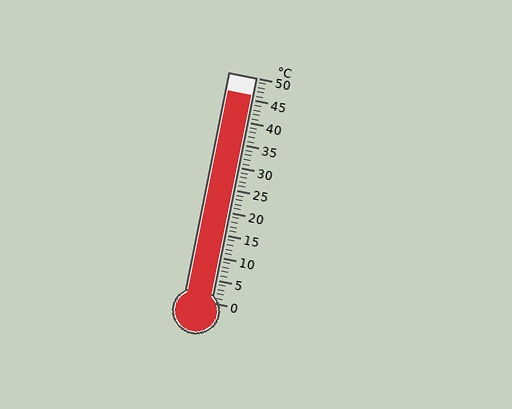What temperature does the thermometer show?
The thermometer shows approximately 46°C.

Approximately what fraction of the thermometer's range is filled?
The thermometer is filled to approximately 90% of its range.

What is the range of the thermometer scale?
The thermometer scale ranges from 0°C to 50°C.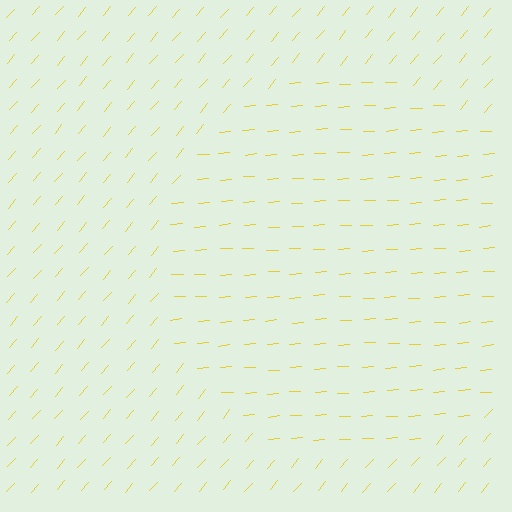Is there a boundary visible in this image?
Yes, there is a texture boundary formed by a change in line orientation.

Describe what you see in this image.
The image is filled with small yellow line segments. A circle region in the image has lines oriented differently from the surrounding lines, creating a visible texture boundary.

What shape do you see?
I see a circle.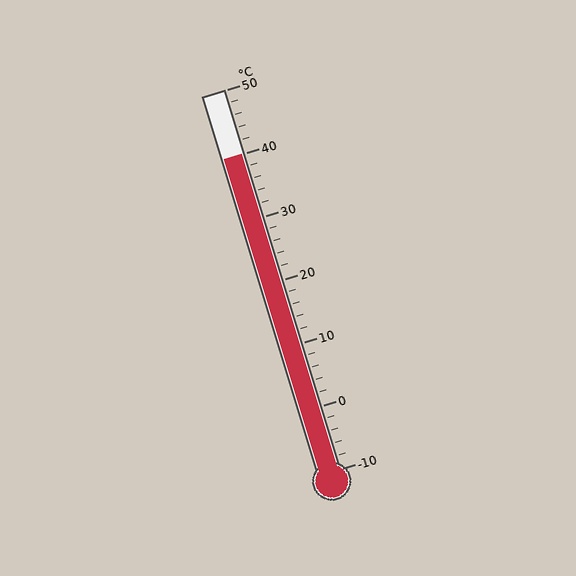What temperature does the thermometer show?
The thermometer shows approximately 40°C.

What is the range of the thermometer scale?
The thermometer scale ranges from -10°C to 50°C.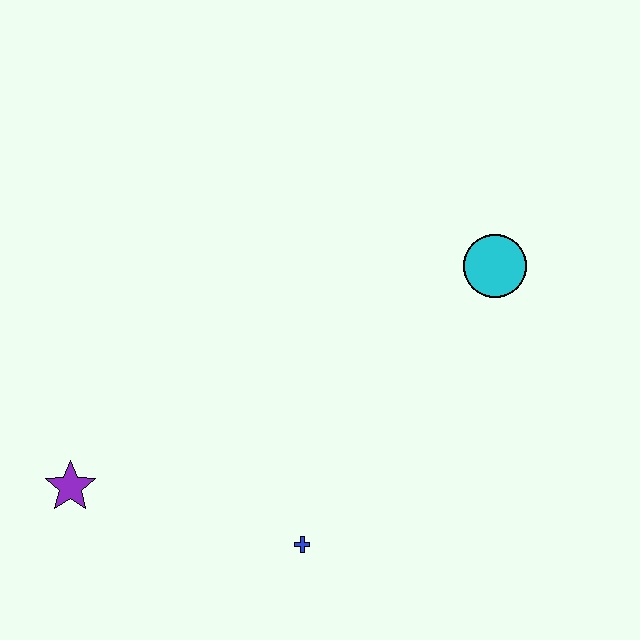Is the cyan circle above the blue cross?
Yes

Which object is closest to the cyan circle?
The blue cross is closest to the cyan circle.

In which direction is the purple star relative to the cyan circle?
The purple star is to the left of the cyan circle.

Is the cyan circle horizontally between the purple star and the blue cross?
No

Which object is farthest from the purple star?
The cyan circle is farthest from the purple star.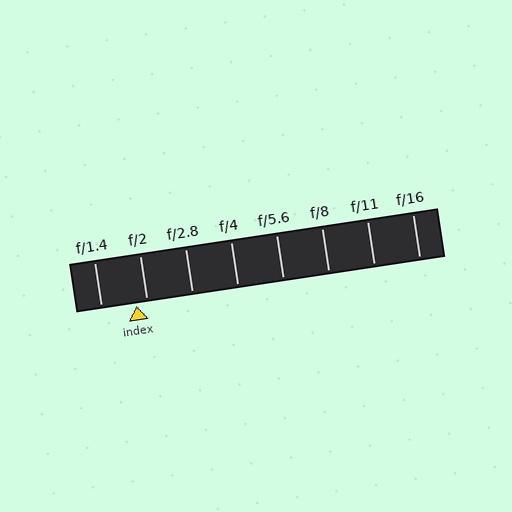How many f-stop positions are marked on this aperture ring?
There are 8 f-stop positions marked.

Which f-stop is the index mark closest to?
The index mark is closest to f/2.